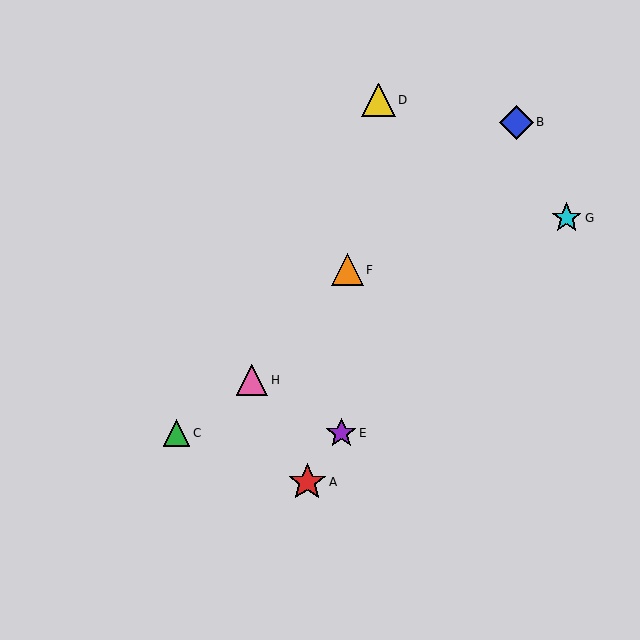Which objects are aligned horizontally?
Objects C, E are aligned horizontally.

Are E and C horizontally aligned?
Yes, both are at y≈433.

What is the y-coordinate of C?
Object C is at y≈433.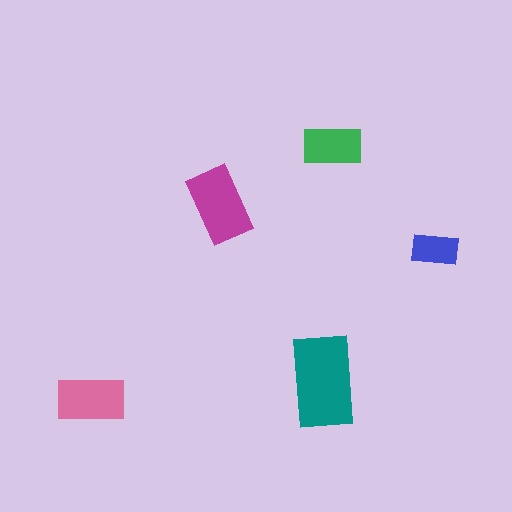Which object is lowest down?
The pink rectangle is bottommost.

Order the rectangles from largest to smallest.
the teal one, the magenta one, the pink one, the green one, the blue one.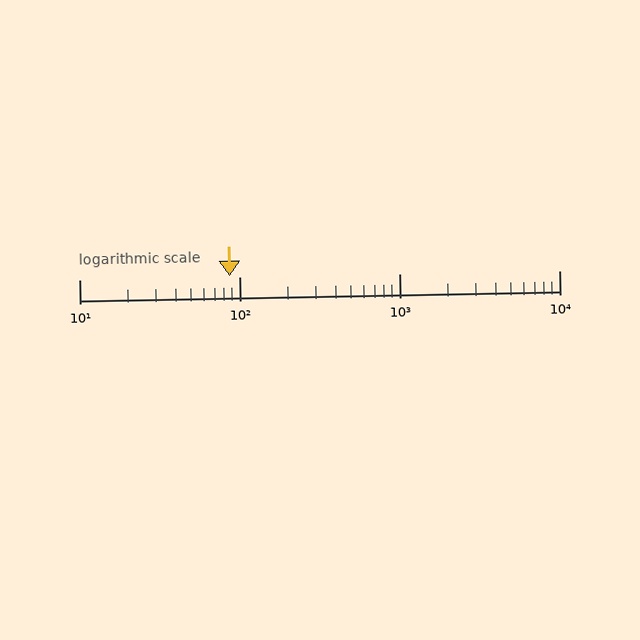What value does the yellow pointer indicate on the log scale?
The pointer indicates approximately 87.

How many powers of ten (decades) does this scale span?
The scale spans 3 decades, from 10 to 10000.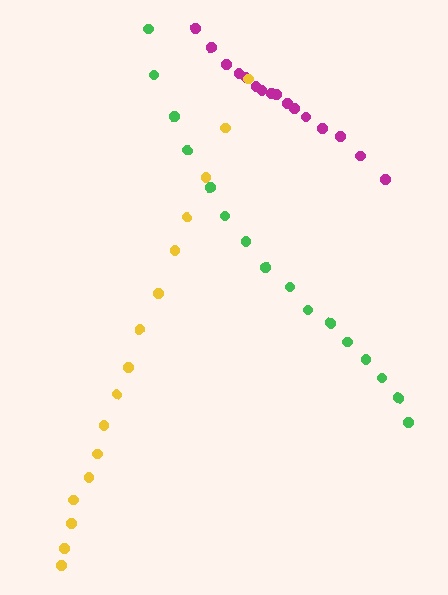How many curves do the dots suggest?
There are 3 distinct paths.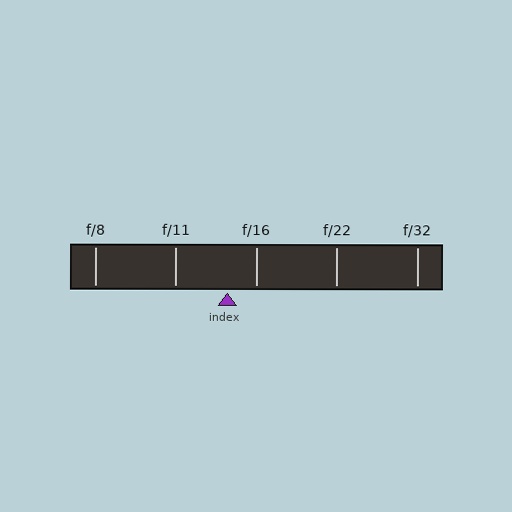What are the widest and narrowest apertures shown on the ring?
The widest aperture shown is f/8 and the narrowest is f/32.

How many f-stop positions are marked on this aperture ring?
There are 5 f-stop positions marked.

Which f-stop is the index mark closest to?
The index mark is closest to f/16.